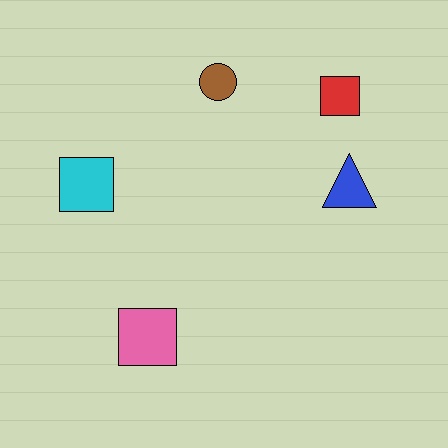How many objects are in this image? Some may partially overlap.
There are 5 objects.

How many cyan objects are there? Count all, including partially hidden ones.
There is 1 cyan object.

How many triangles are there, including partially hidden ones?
There is 1 triangle.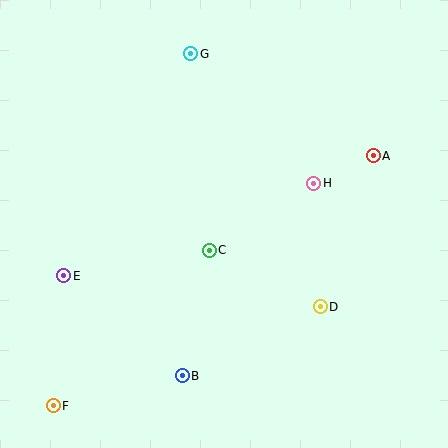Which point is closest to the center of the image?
Point C at (209, 250) is closest to the center.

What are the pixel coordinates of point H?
Point H is at (314, 183).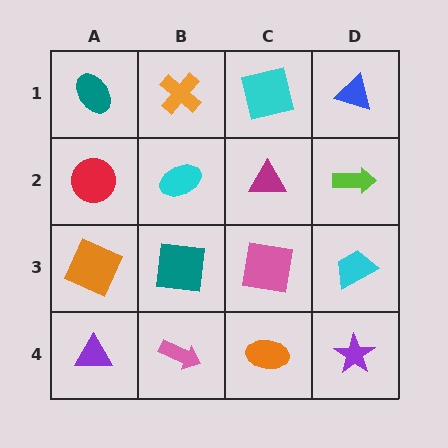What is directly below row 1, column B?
A cyan ellipse.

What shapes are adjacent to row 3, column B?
A cyan ellipse (row 2, column B), a pink arrow (row 4, column B), an orange square (row 3, column A), a pink square (row 3, column C).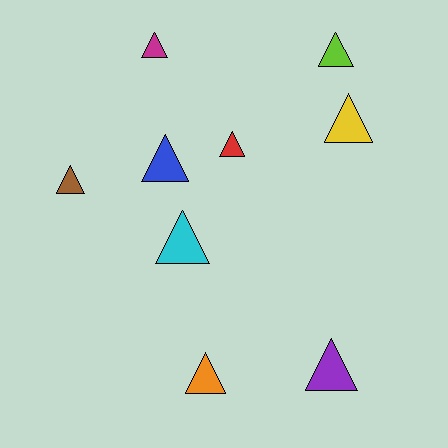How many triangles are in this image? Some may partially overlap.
There are 9 triangles.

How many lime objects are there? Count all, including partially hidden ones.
There is 1 lime object.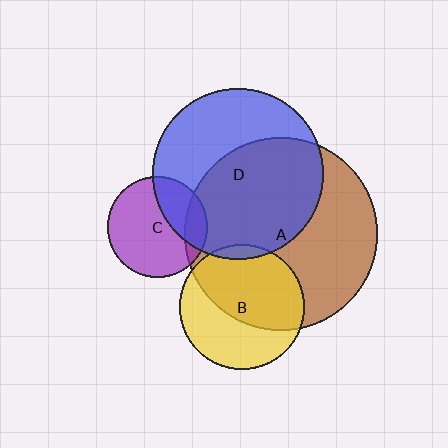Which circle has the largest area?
Circle A (brown).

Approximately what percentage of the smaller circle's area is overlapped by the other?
Approximately 5%.